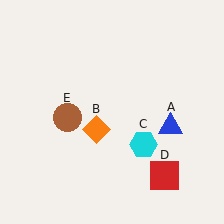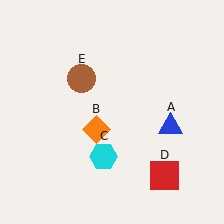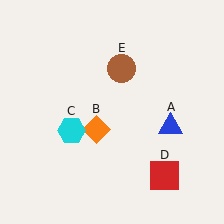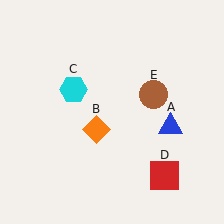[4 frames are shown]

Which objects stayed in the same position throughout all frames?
Blue triangle (object A) and orange diamond (object B) and red square (object D) remained stationary.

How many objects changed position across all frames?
2 objects changed position: cyan hexagon (object C), brown circle (object E).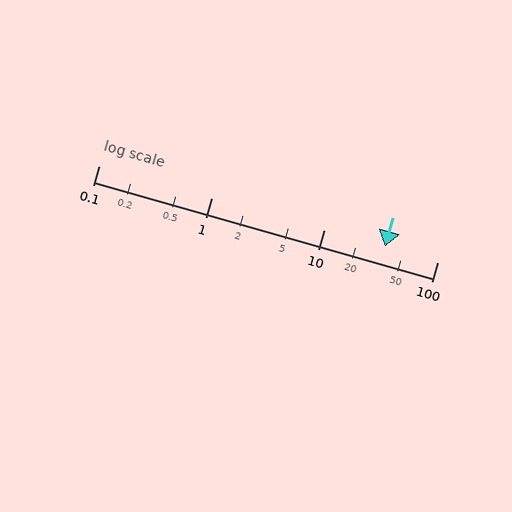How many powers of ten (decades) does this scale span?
The scale spans 3 decades, from 0.1 to 100.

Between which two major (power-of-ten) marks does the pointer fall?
The pointer is between 10 and 100.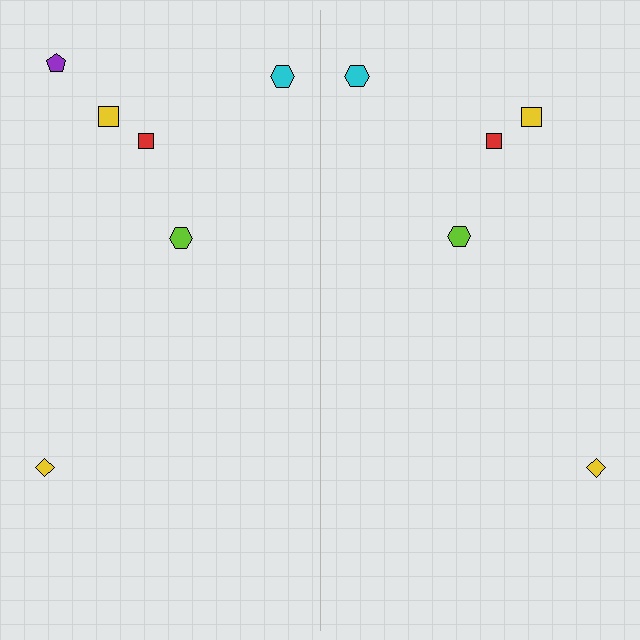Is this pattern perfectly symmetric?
No, the pattern is not perfectly symmetric. A purple pentagon is missing from the right side.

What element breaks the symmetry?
A purple pentagon is missing from the right side.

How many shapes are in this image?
There are 11 shapes in this image.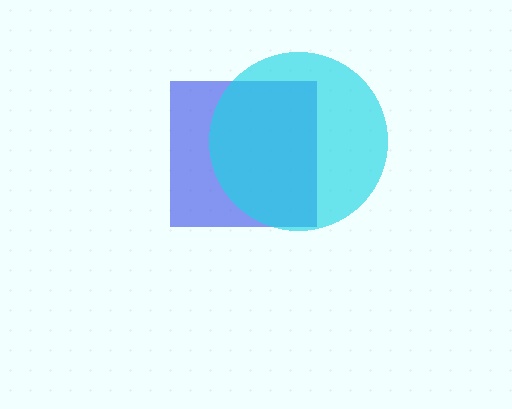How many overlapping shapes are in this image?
There are 2 overlapping shapes in the image.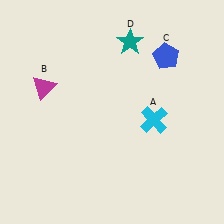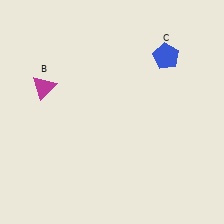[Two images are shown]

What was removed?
The cyan cross (A), the teal star (D) were removed in Image 2.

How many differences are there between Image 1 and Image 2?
There are 2 differences between the two images.